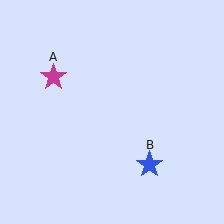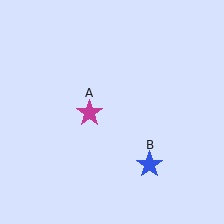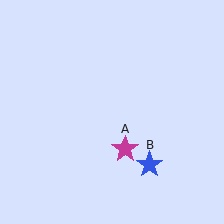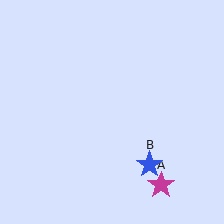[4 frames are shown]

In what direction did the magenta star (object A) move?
The magenta star (object A) moved down and to the right.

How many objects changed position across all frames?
1 object changed position: magenta star (object A).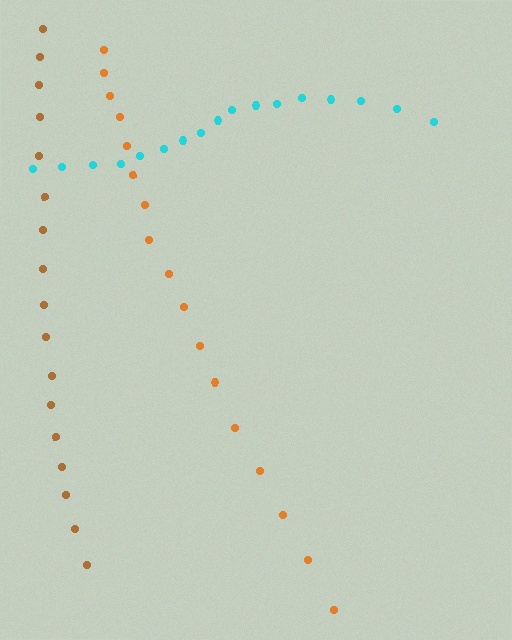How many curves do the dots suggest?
There are 3 distinct paths.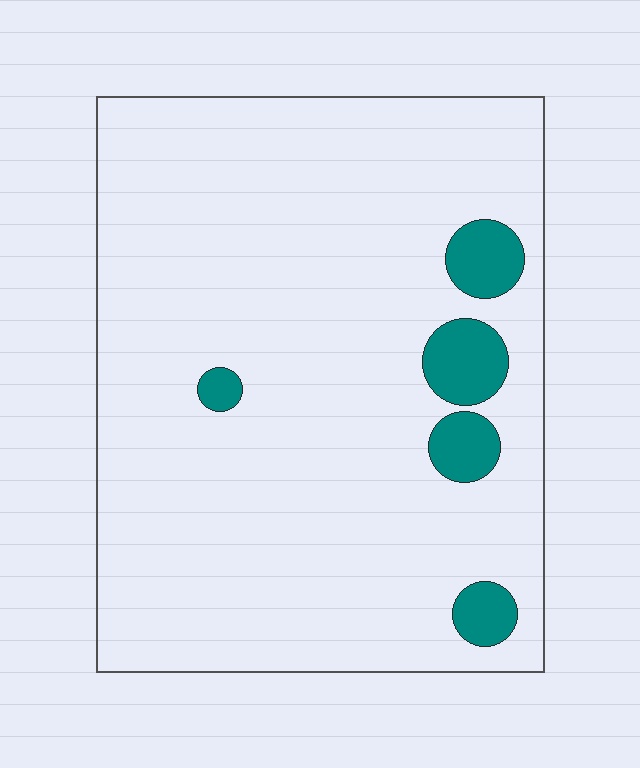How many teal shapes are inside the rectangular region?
5.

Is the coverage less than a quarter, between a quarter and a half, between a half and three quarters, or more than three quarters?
Less than a quarter.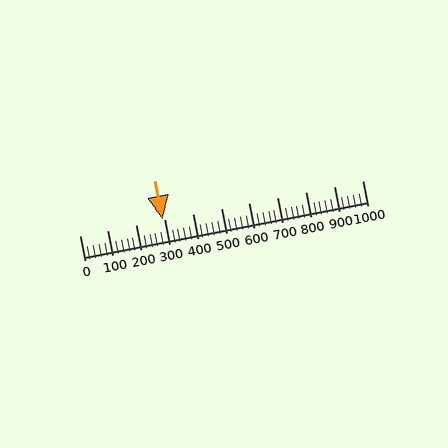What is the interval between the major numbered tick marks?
The major tick marks are spaced 100 units apart.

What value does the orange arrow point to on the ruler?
The orange arrow points to approximately 292.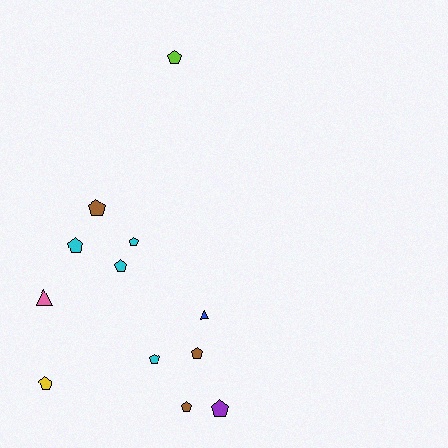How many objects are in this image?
There are 12 objects.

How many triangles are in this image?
There are 2 triangles.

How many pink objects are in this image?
There is 1 pink object.